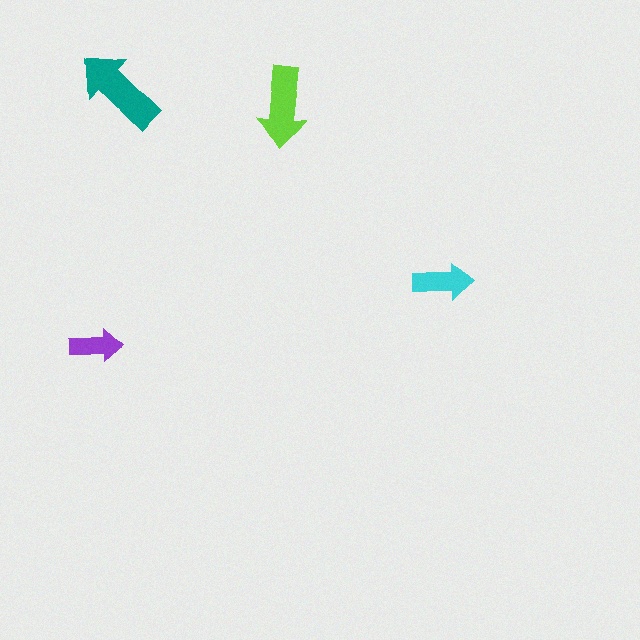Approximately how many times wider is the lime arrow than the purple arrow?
About 1.5 times wider.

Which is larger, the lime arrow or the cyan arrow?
The lime one.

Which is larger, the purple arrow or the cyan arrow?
The cyan one.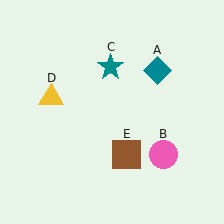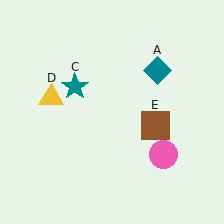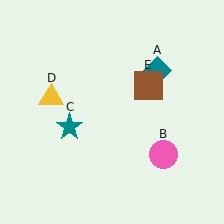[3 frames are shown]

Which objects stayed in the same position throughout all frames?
Teal diamond (object A) and pink circle (object B) and yellow triangle (object D) remained stationary.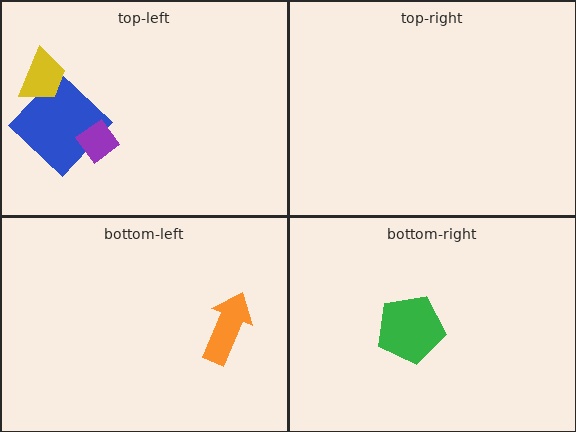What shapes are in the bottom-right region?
The green pentagon.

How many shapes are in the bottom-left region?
1.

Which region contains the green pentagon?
The bottom-right region.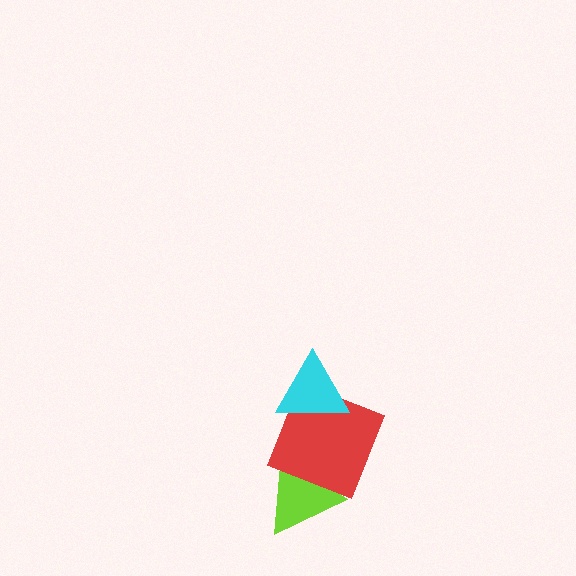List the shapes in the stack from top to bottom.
From top to bottom: the cyan triangle, the red square, the lime triangle.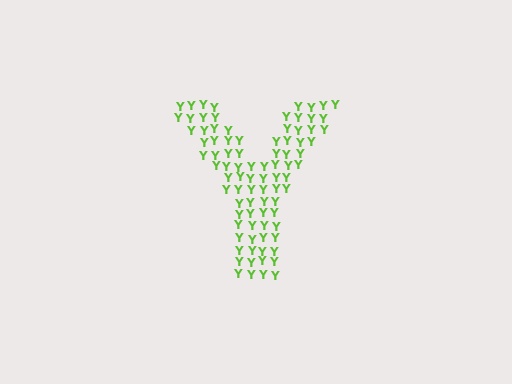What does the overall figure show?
The overall figure shows the letter Y.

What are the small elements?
The small elements are letter Y's.